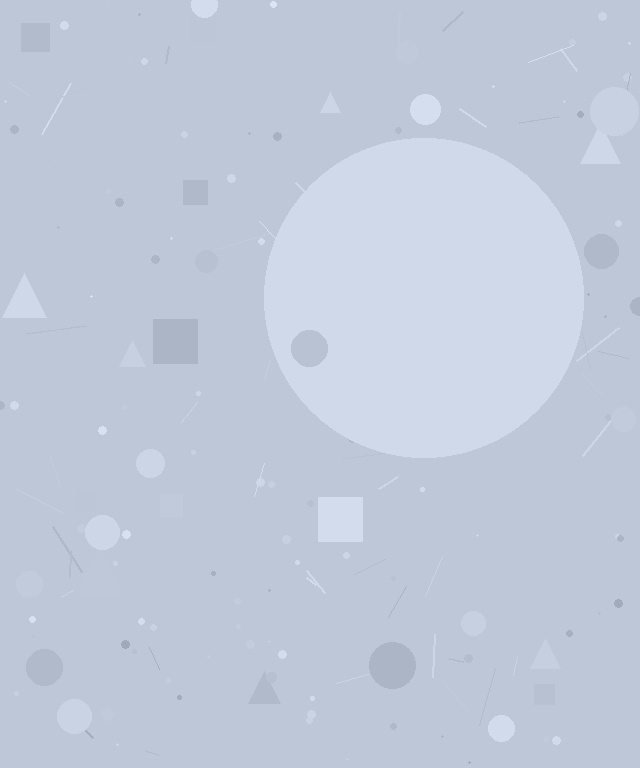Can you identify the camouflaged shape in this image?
The camouflaged shape is a circle.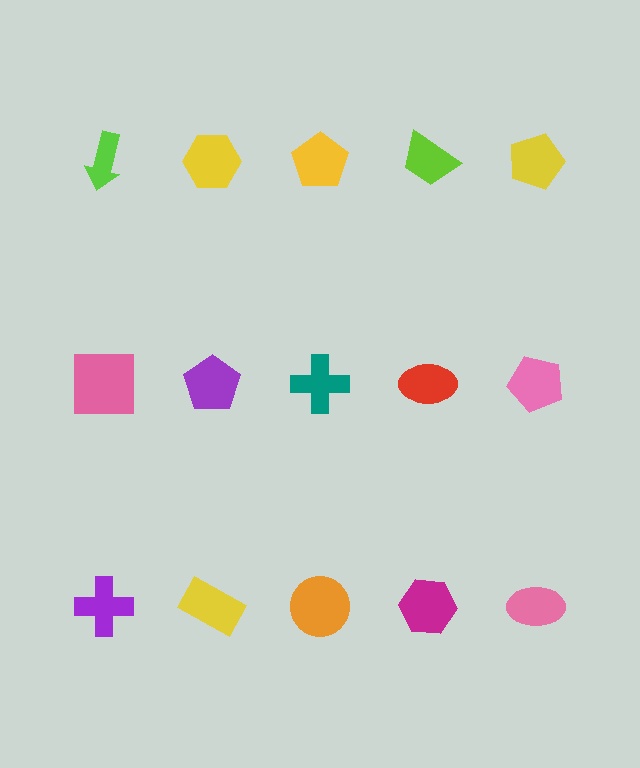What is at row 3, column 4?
A magenta hexagon.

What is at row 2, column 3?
A teal cross.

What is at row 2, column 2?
A purple pentagon.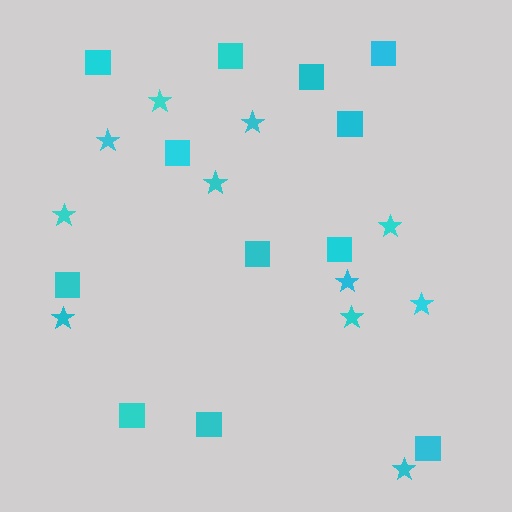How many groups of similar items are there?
There are 2 groups: one group of squares (12) and one group of stars (11).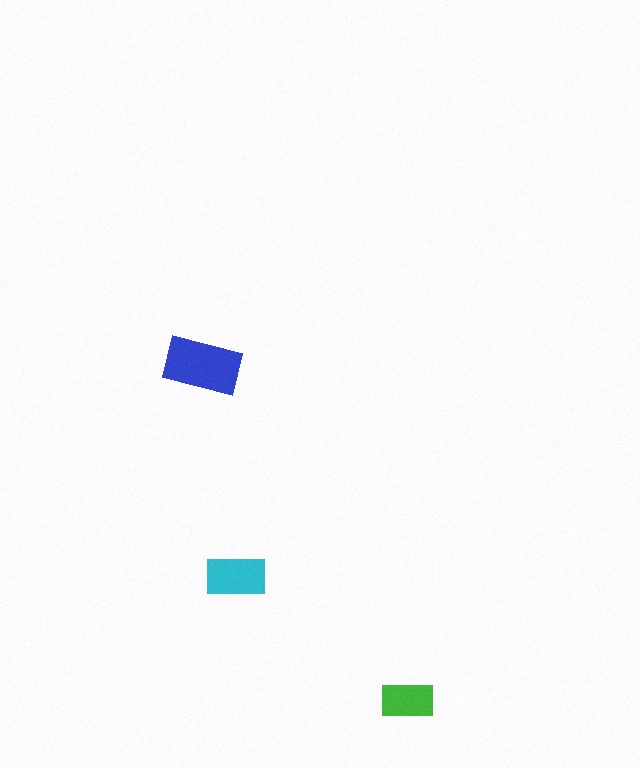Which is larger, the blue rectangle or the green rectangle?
The blue one.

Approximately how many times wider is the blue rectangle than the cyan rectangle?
About 1.5 times wider.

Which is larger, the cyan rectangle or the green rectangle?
The cyan one.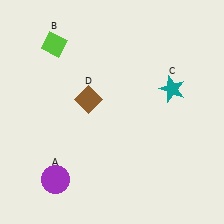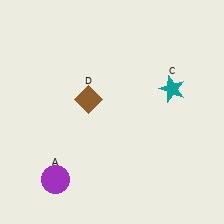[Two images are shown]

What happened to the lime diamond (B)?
The lime diamond (B) was removed in Image 2. It was in the top-left area of Image 1.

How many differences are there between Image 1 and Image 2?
There is 1 difference between the two images.